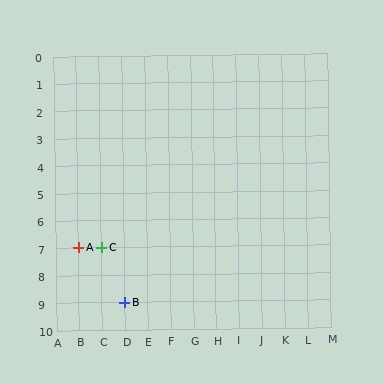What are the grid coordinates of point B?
Point B is at grid coordinates (D, 9).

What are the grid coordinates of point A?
Point A is at grid coordinates (B, 7).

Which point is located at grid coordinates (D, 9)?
Point B is at (D, 9).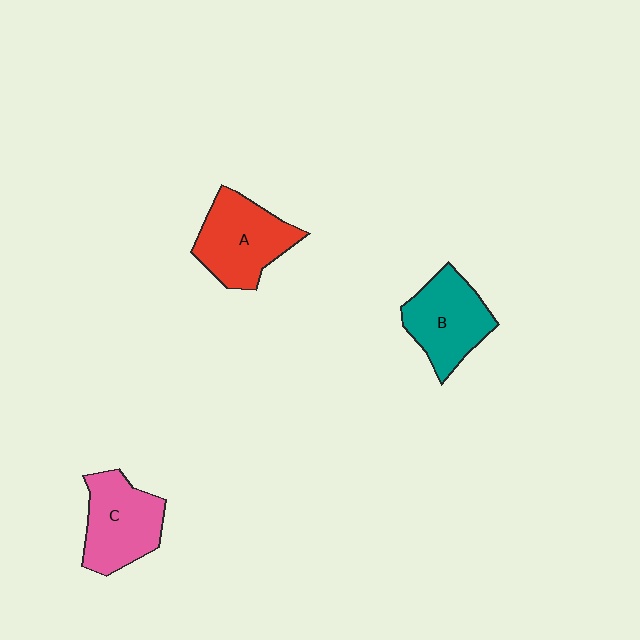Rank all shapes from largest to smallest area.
From largest to smallest: A (red), B (teal), C (pink).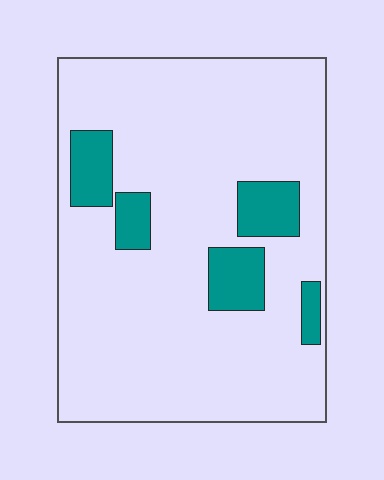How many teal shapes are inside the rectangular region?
5.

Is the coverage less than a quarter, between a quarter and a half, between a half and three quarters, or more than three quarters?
Less than a quarter.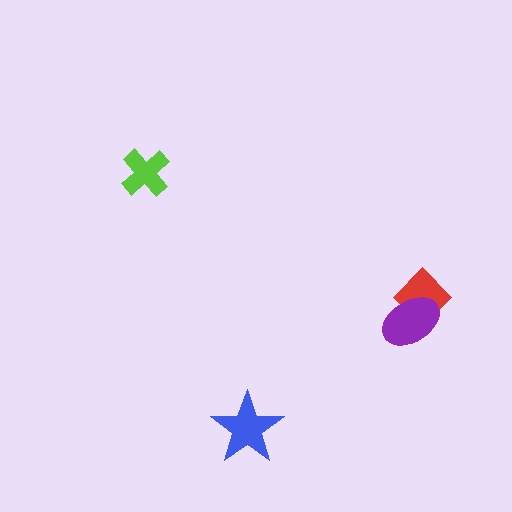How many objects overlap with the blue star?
0 objects overlap with the blue star.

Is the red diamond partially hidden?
Yes, it is partially covered by another shape.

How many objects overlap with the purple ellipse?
1 object overlaps with the purple ellipse.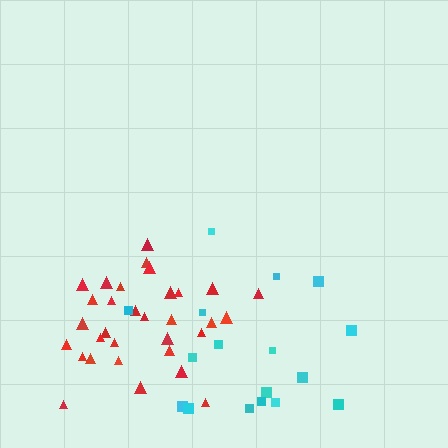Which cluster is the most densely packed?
Red.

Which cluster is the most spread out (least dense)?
Cyan.